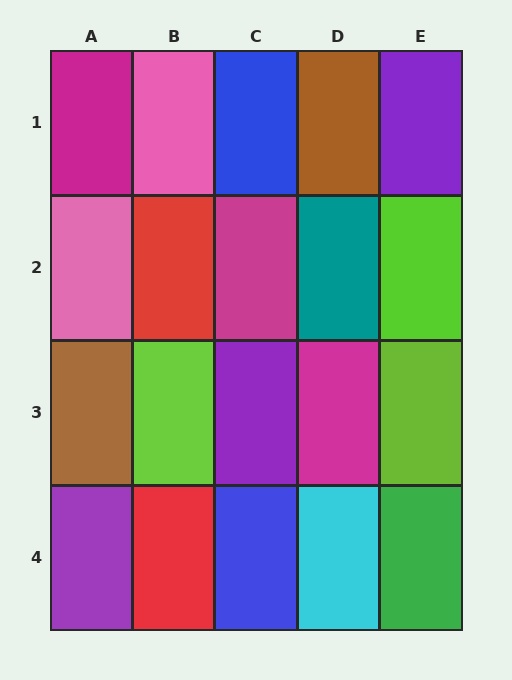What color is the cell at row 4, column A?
Purple.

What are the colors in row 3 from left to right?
Brown, lime, purple, magenta, lime.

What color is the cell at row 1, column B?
Pink.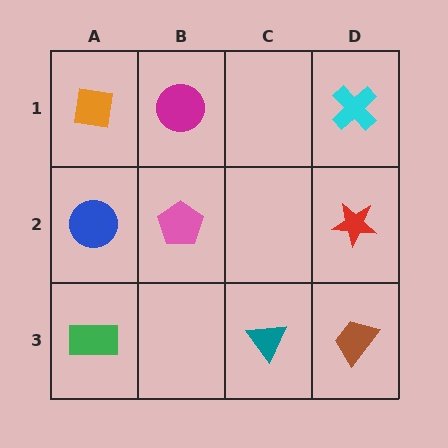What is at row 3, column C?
A teal triangle.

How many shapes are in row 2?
3 shapes.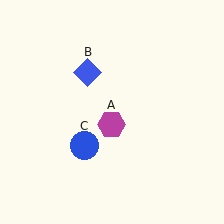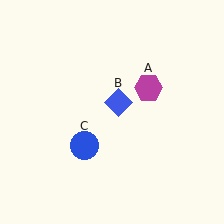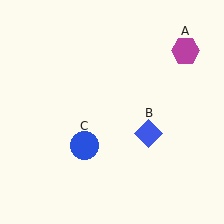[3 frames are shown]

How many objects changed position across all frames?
2 objects changed position: magenta hexagon (object A), blue diamond (object B).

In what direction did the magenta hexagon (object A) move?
The magenta hexagon (object A) moved up and to the right.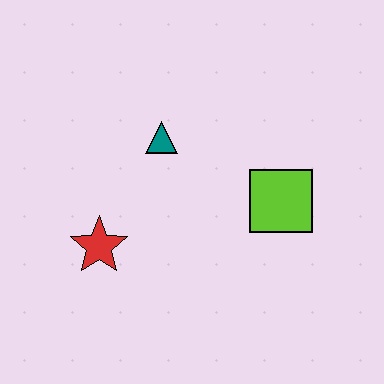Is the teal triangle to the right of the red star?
Yes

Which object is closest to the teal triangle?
The red star is closest to the teal triangle.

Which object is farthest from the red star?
The lime square is farthest from the red star.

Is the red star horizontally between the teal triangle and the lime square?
No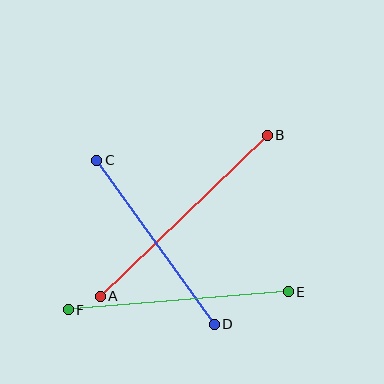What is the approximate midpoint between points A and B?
The midpoint is at approximately (184, 216) pixels.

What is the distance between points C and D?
The distance is approximately 202 pixels.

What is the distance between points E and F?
The distance is approximately 221 pixels.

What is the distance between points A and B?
The distance is approximately 232 pixels.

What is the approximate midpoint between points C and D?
The midpoint is at approximately (156, 242) pixels.